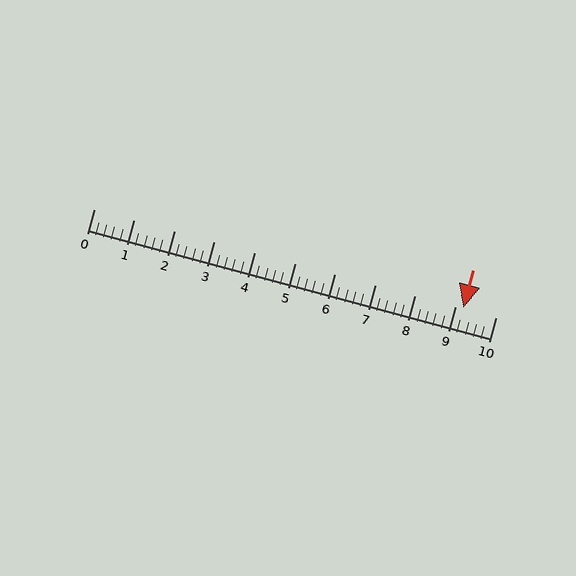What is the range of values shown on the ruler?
The ruler shows values from 0 to 10.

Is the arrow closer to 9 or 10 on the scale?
The arrow is closer to 9.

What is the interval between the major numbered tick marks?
The major tick marks are spaced 1 units apart.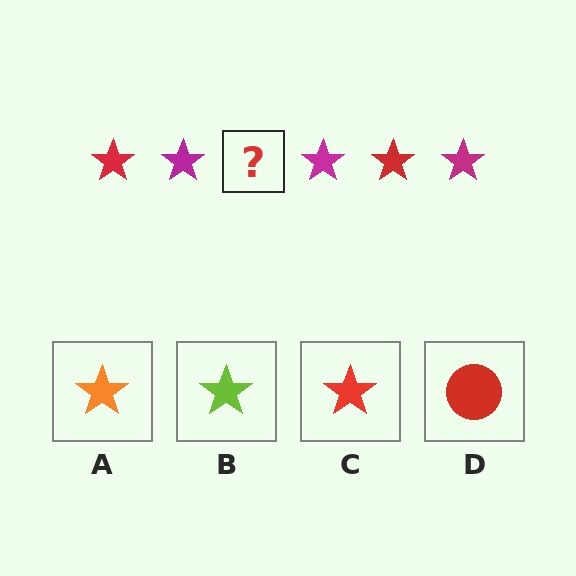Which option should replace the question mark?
Option C.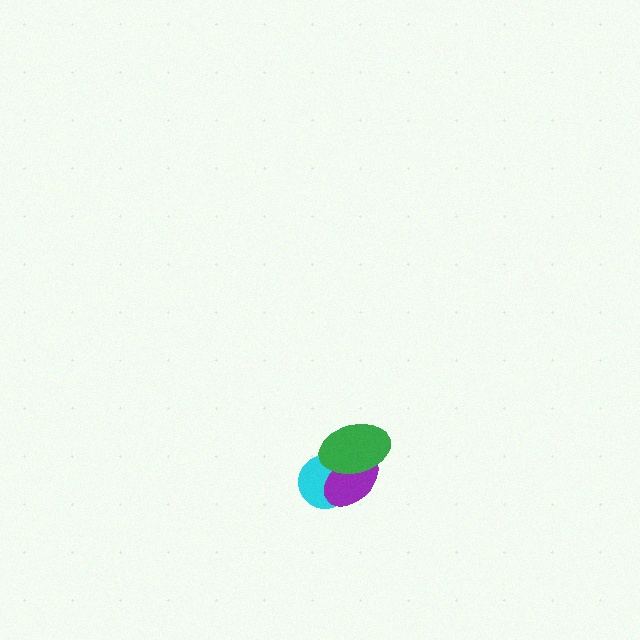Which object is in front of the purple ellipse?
The green ellipse is in front of the purple ellipse.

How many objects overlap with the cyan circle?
2 objects overlap with the cyan circle.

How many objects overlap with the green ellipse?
2 objects overlap with the green ellipse.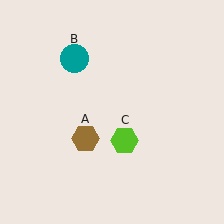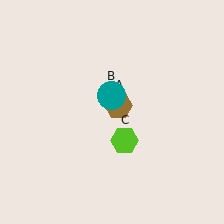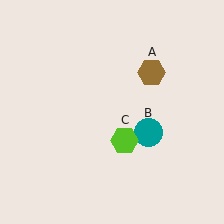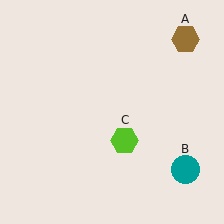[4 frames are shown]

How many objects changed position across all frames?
2 objects changed position: brown hexagon (object A), teal circle (object B).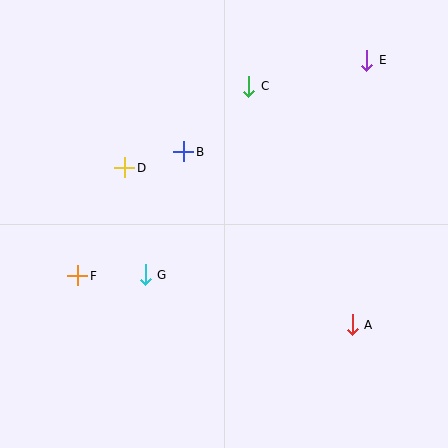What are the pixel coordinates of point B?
Point B is at (184, 152).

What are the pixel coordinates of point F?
Point F is at (78, 276).